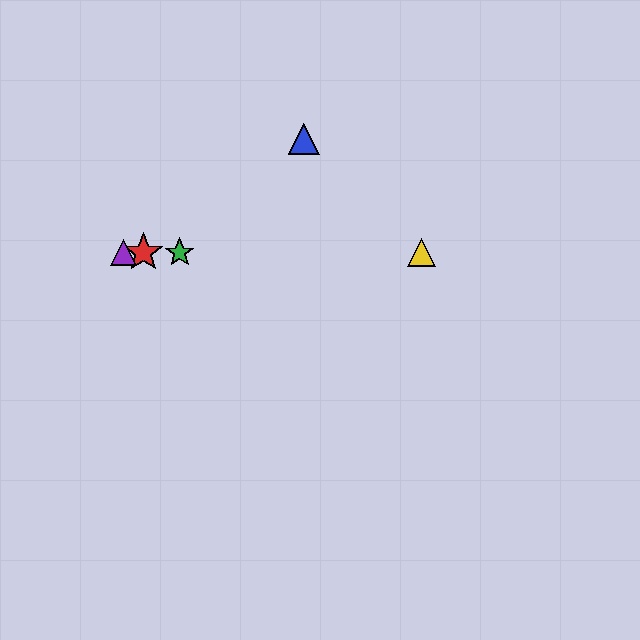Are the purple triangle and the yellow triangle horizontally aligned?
Yes, both are at y≈253.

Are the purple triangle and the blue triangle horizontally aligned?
No, the purple triangle is at y≈253 and the blue triangle is at y≈139.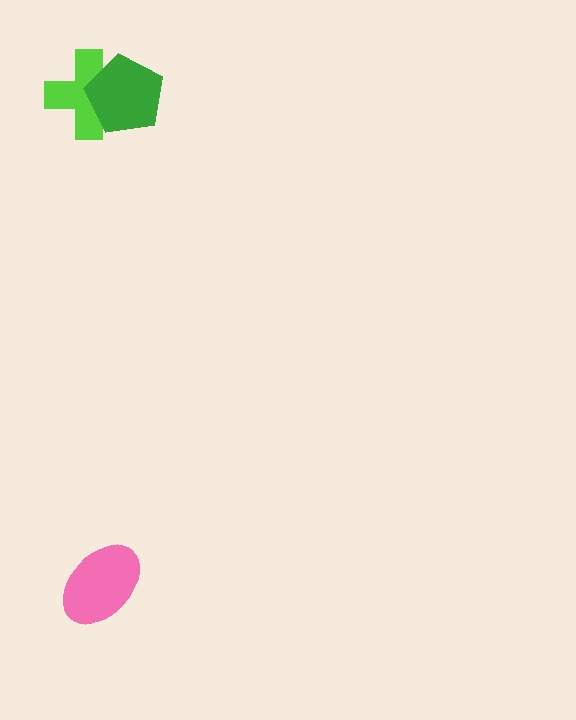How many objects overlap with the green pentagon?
1 object overlaps with the green pentagon.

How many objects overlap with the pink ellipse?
0 objects overlap with the pink ellipse.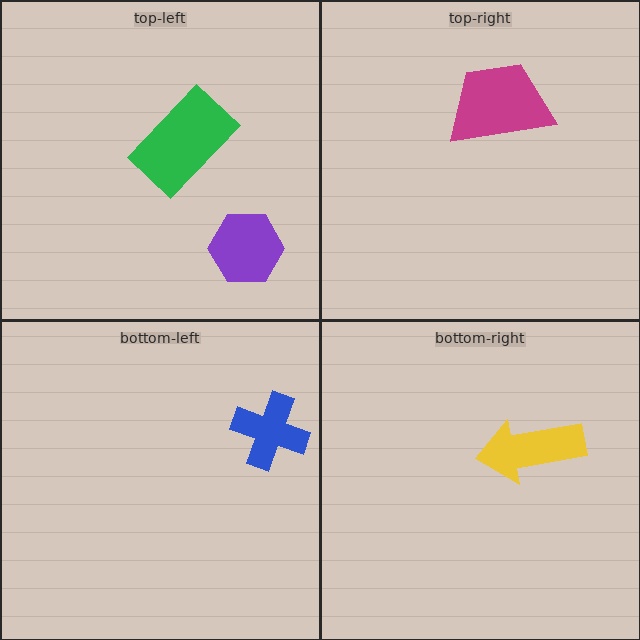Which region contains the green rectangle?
The top-left region.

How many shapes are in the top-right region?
1.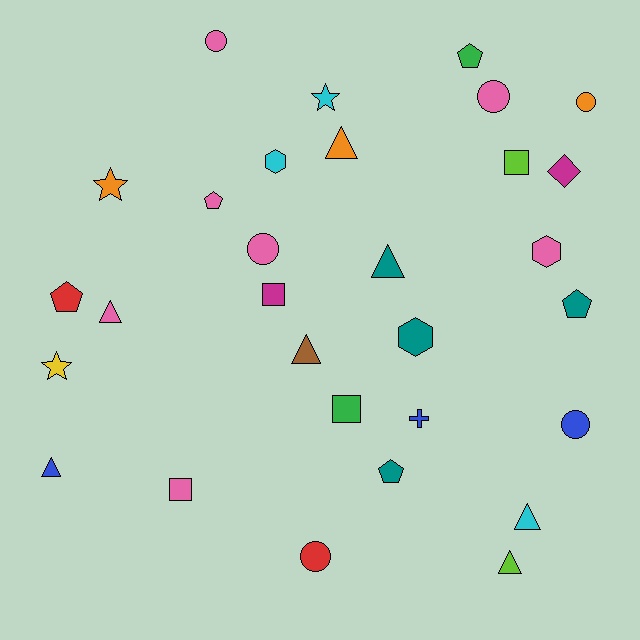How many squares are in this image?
There are 4 squares.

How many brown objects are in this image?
There is 1 brown object.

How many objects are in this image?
There are 30 objects.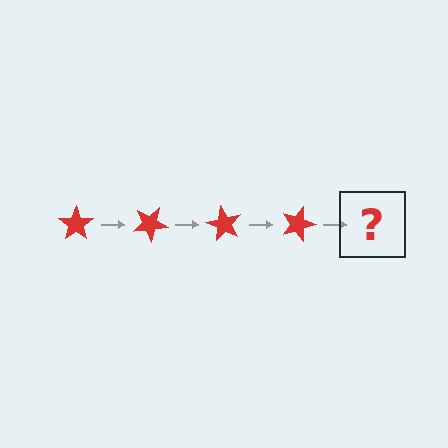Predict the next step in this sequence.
The next step is a red star rotated 120 degrees.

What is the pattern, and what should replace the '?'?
The pattern is that the star rotates 30 degrees each step. The '?' should be a red star rotated 120 degrees.